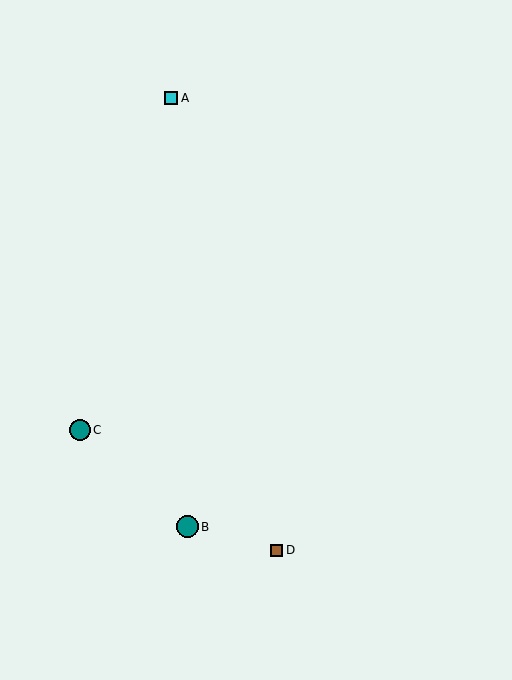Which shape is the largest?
The teal circle (labeled B) is the largest.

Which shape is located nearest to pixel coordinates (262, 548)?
The brown square (labeled D) at (277, 550) is nearest to that location.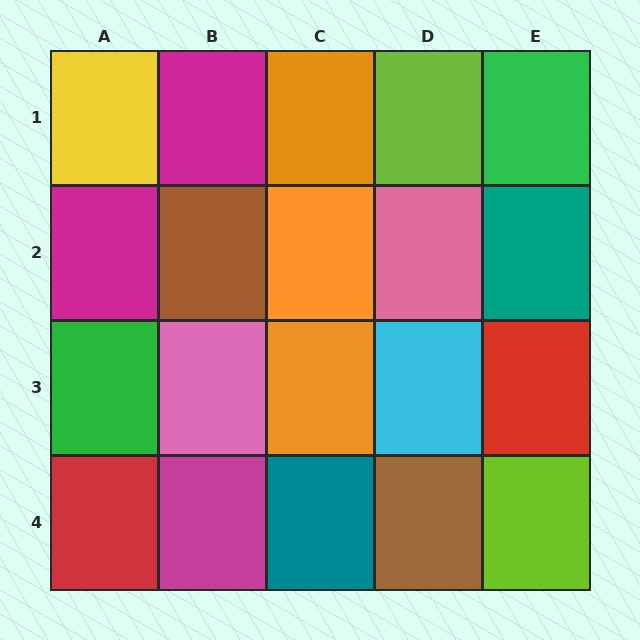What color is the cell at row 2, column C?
Orange.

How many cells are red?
2 cells are red.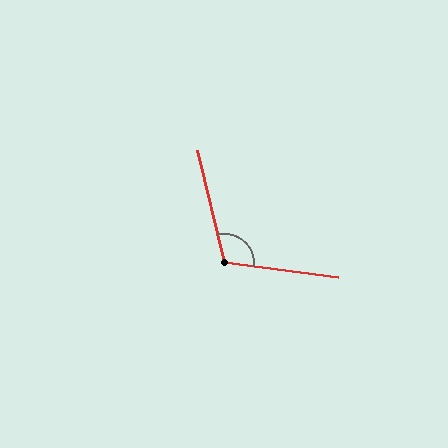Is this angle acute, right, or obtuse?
It is obtuse.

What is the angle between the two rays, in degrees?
Approximately 111 degrees.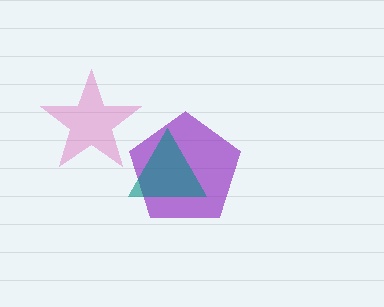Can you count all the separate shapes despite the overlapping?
Yes, there are 3 separate shapes.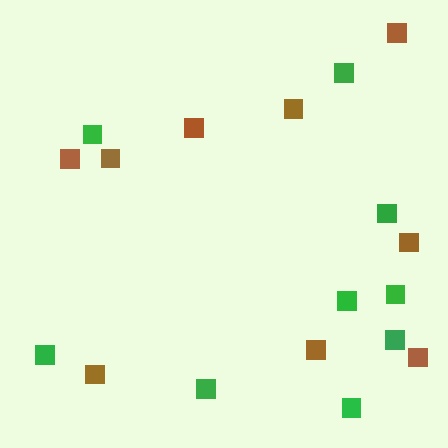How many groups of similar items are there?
There are 2 groups: one group of brown squares (9) and one group of green squares (9).